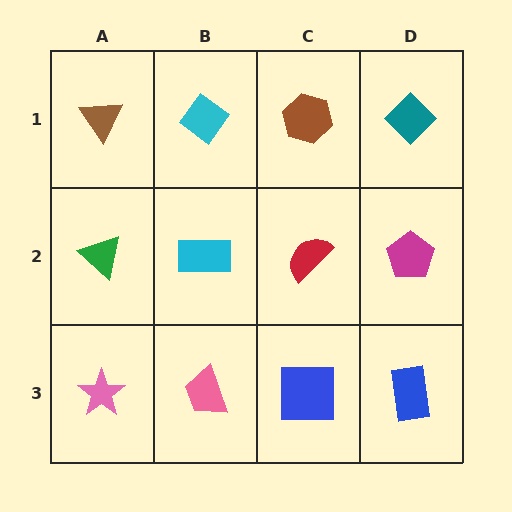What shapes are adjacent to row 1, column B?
A cyan rectangle (row 2, column B), a brown triangle (row 1, column A), a brown hexagon (row 1, column C).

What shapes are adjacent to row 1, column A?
A green triangle (row 2, column A), a cyan diamond (row 1, column B).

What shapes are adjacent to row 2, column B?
A cyan diamond (row 1, column B), a pink trapezoid (row 3, column B), a green triangle (row 2, column A), a red semicircle (row 2, column C).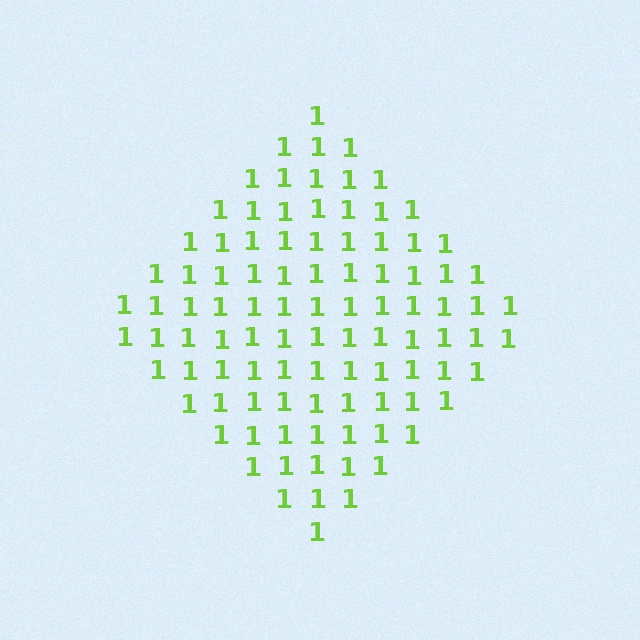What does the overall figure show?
The overall figure shows a diamond.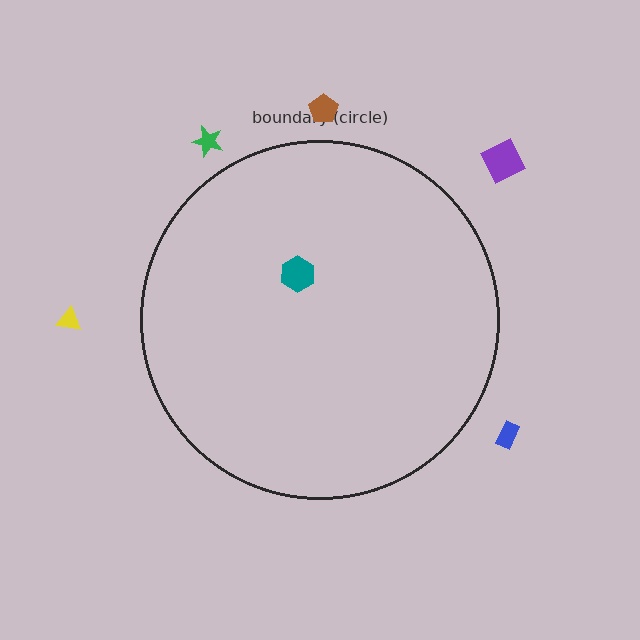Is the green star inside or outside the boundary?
Outside.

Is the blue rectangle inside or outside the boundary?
Outside.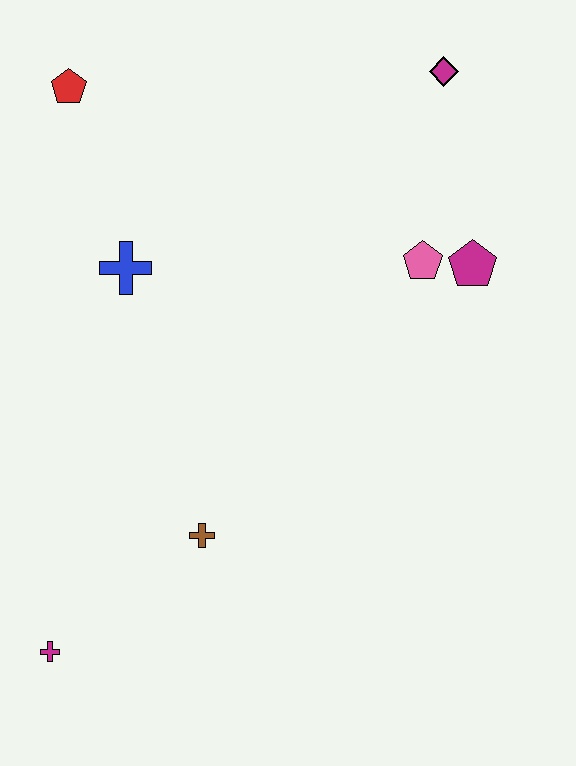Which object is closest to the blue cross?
The red pentagon is closest to the blue cross.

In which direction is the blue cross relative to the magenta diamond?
The blue cross is to the left of the magenta diamond.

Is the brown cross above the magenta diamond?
No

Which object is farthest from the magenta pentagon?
The magenta cross is farthest from the magenta pentagon.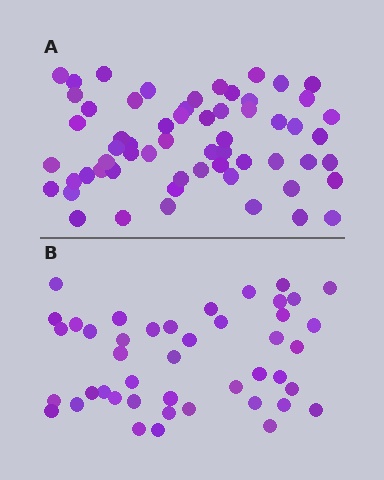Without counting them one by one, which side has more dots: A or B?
Region A (the top region) has more dots.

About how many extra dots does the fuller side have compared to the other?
Region A has approximately 15 more dots than region B.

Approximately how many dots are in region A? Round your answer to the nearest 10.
About 60 dots.